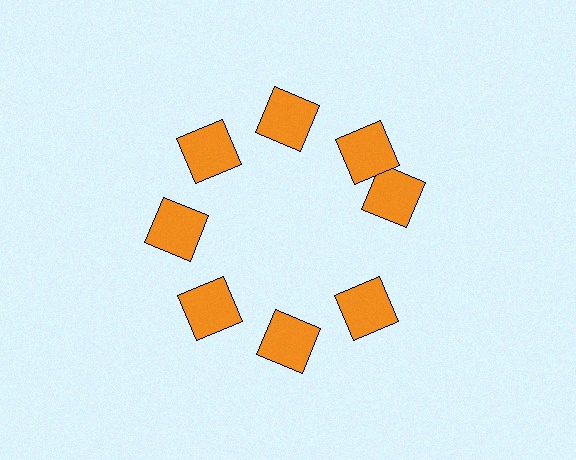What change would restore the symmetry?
The symmetry would be restored by rotating it back into even spacing with its neighbors so that all 8 squares sit at equal angles and equal distance from the center.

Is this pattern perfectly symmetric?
No. The 8 orange squares are arranged in a ring, but one element near the 3 o'clock position is rotated out of alignment along the ring, breaking the 8-fold rotational symmetry.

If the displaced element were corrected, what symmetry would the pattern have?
It would have 8-fold rotational symmetry — the pattern would map onto itself every 45 degrees.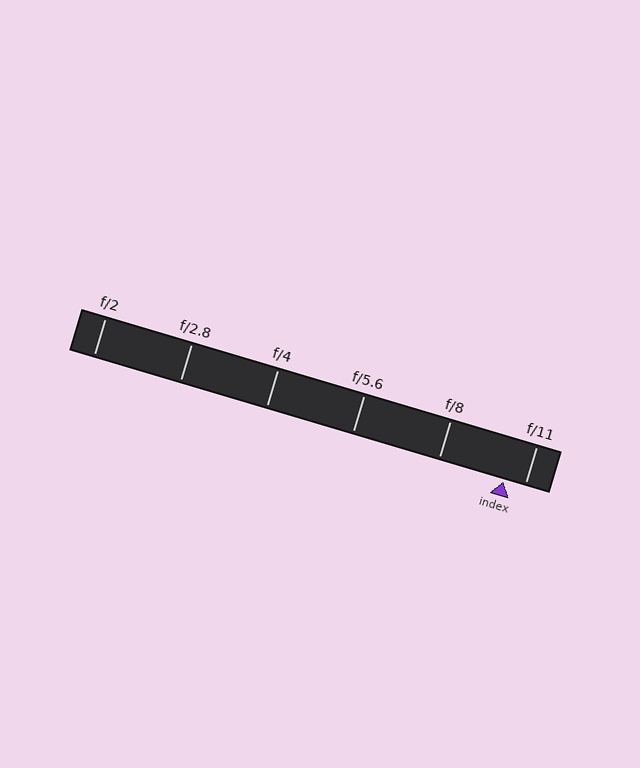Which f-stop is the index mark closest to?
The index mark is closest to f/11.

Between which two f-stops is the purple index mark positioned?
The index mark is between f/8 and f/11.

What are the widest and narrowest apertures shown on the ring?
The widest aperture shown is f/2 and the narrowest is f/11.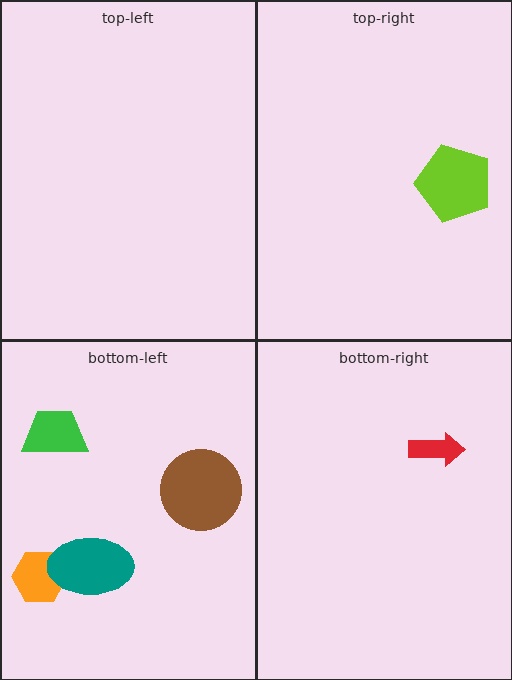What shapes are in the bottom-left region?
The orange hexagon, the brown circle, the teal ellipse, the green trapezoid.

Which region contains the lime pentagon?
The top-right region.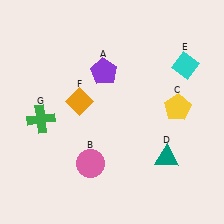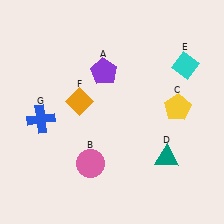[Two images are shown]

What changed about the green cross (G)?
In Image 1, G is green. In Image 2, it changed to blue.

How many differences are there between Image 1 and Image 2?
There is 1 difference between the two images.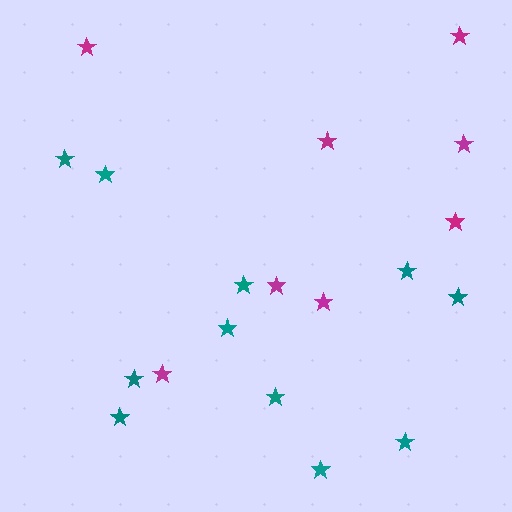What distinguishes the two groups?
There are 2 groups: one group of teal stars (11) and one group of magenta stars (8).